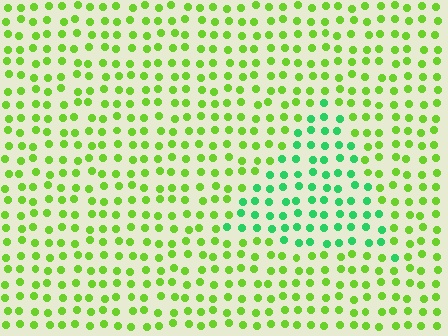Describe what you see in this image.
The image is filled with small lime elements in a uniform arrangement. A triangle-shaped region is visible where the elements are tinted to a slightly different hue, forming a subtle color boundary.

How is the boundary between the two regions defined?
The boundary is defined purely by a slight shift in hue (about 44 degrees). Spacing, size, and orientation are identical on both sides.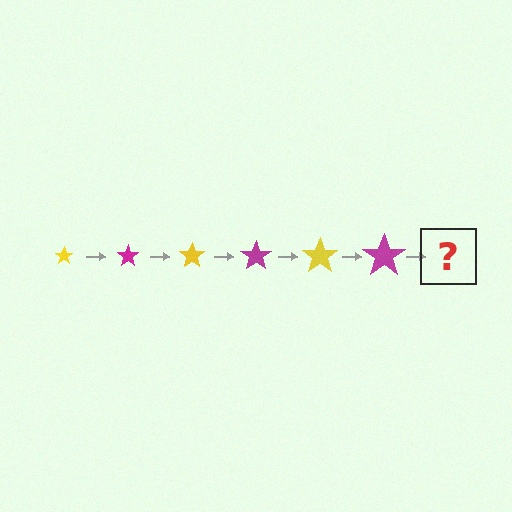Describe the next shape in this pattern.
It should be a yellow star, larger than the previous one.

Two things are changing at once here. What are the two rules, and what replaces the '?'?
The two rules are that the star grows larger each step and the color cycles through yellow and magenta. The '?' should be a yellow star, larger than the previous one.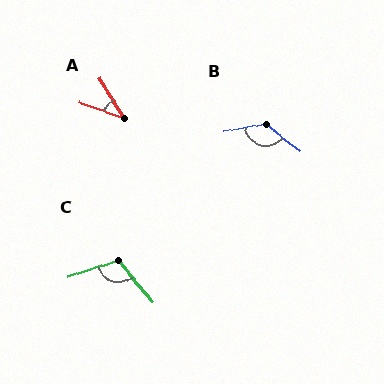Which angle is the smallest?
A, at approximately 39 degrees.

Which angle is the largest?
B, at approximately 130 degrees.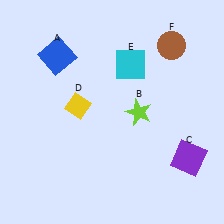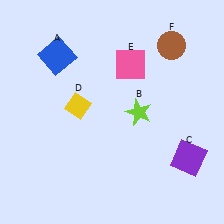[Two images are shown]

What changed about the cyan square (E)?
In Image 1, E is cyan. In Image 2, it changed to pink.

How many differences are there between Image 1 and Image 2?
There is 1 difference between the two images.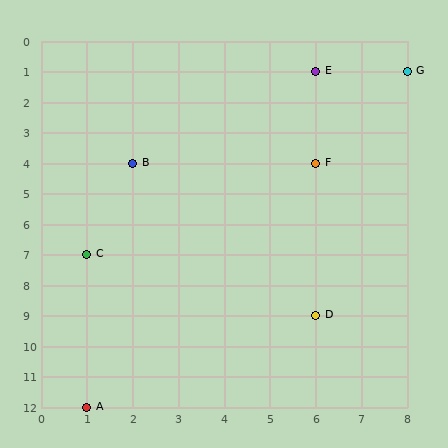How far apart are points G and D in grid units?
Points G and D are 2 columns and 8 rows apart (about 8.2 grid units diagonally).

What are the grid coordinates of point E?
Point E is at grid coordinates (6, 1).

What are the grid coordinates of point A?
Point A is at grid coordinates (1, 12).